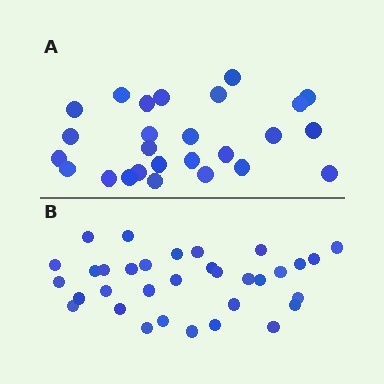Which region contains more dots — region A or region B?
Region B (the bottom region) has more dots.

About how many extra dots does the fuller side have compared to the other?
Region B has roughly 8 or so more dots than region A.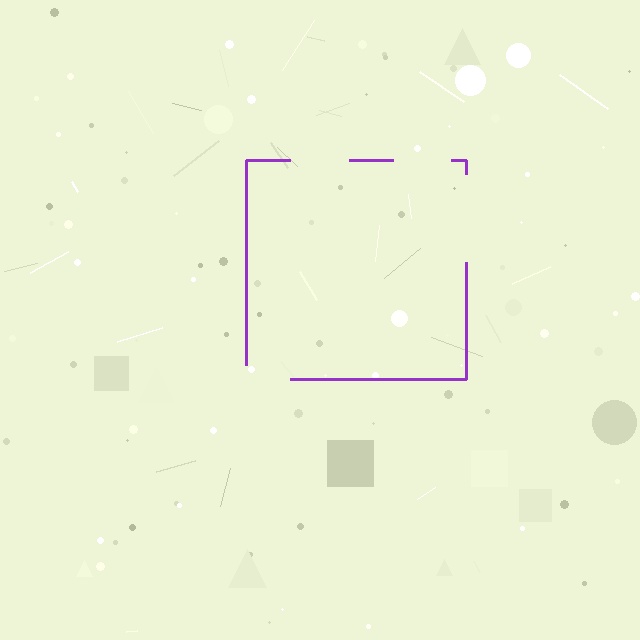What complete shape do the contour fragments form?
The contour fragments form a square.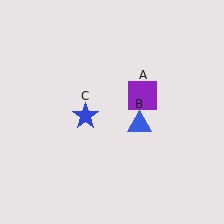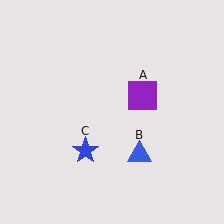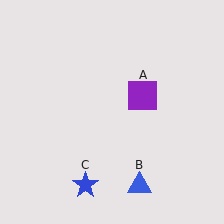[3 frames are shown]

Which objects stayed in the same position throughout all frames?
Purple square (object A) remained stationary.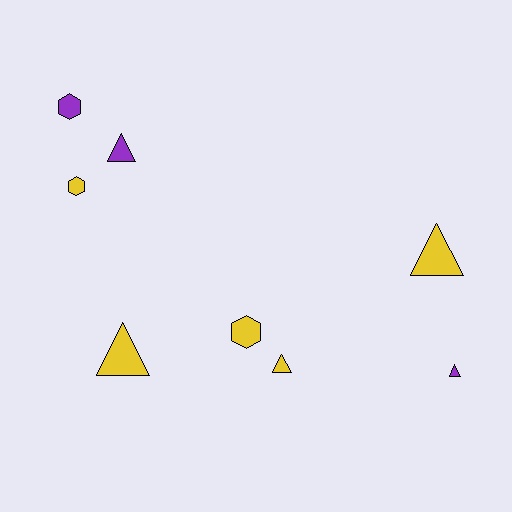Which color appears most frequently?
Yellow, with 5 objects.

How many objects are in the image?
There are 8 objects.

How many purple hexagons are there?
There is 1 purple hexagon.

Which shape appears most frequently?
Triangle, with 5 objects.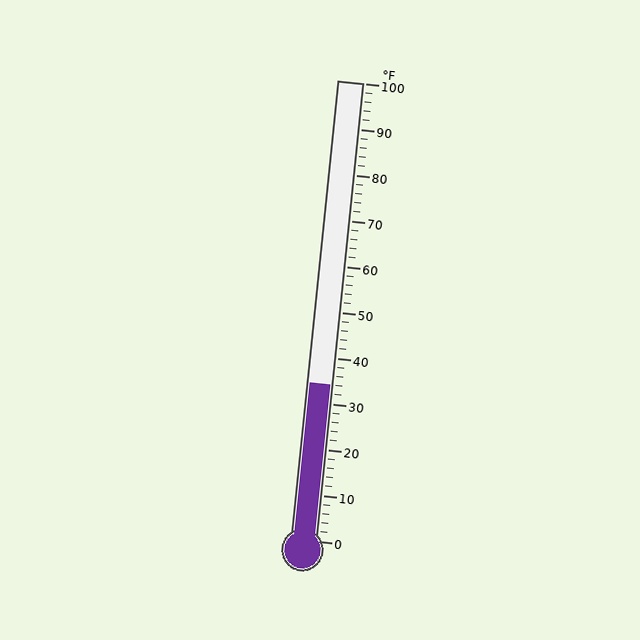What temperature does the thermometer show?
The thermometer shows approximately 34°F.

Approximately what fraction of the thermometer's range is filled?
The thermometer is filled to approximately 35% of its range.